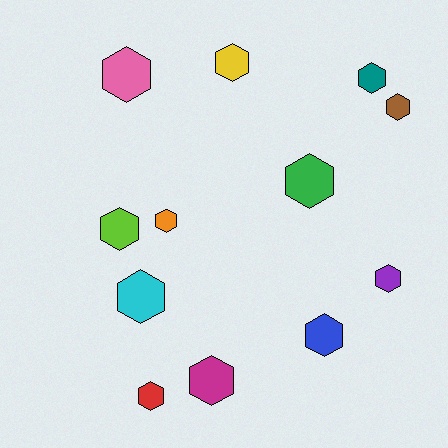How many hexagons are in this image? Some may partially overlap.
There are 12 hexagons.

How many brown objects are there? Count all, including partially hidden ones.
There is 1 brown object.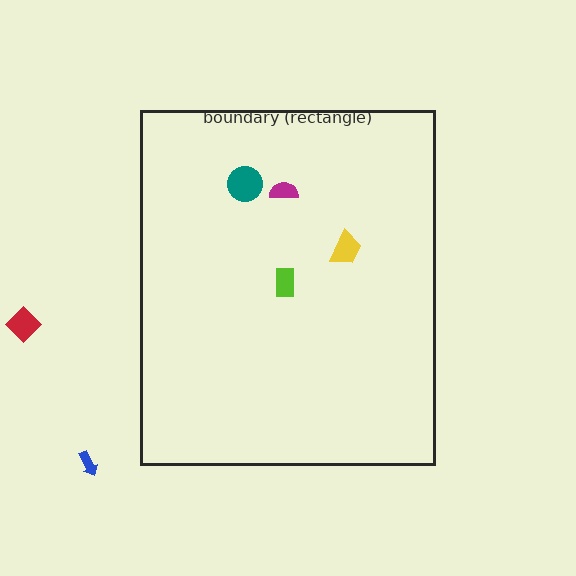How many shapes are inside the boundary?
4 inside, 2 outside.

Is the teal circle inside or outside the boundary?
Inside.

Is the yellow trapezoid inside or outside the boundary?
Inside.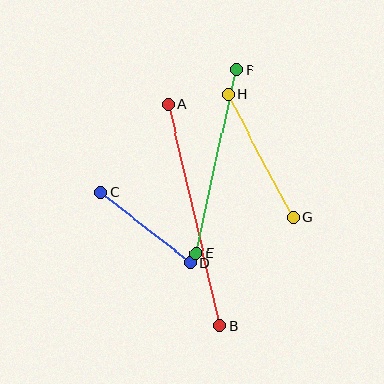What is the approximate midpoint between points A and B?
The midpoint is at approximately (194, 215) pixels.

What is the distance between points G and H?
The distance is approximately 139 pixels.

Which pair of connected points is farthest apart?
Points A and B are farthest apart.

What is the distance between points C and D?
The distance is approximately 114 pixels.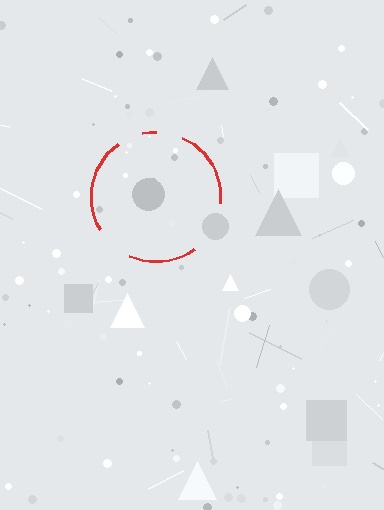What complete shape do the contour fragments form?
The contour fragments form a circle.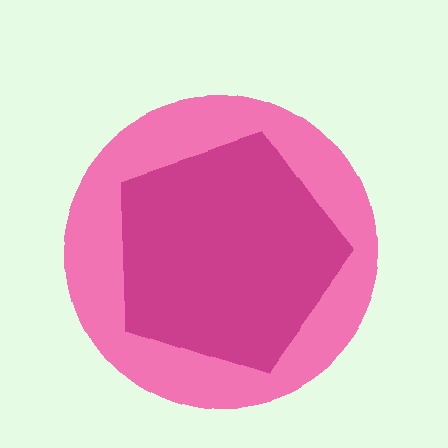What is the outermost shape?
The pink circle.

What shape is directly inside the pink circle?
The magenta pentagon.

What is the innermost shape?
The magenta pentagon.